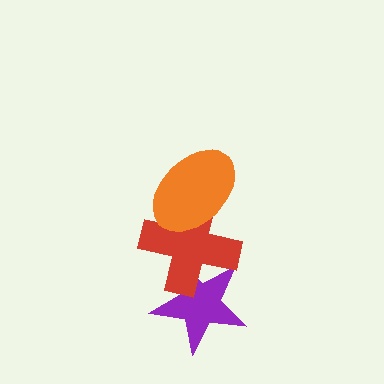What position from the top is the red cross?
The red cross is 2nd from the top.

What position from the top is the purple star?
The purple star is 3rd from the top.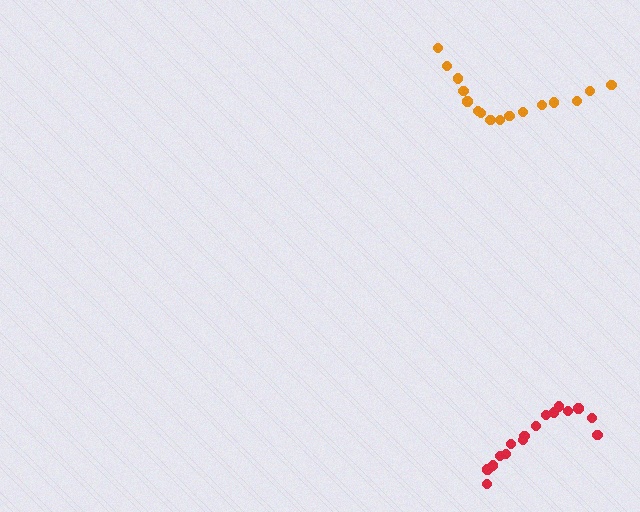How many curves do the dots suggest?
There are 2 distinct paths.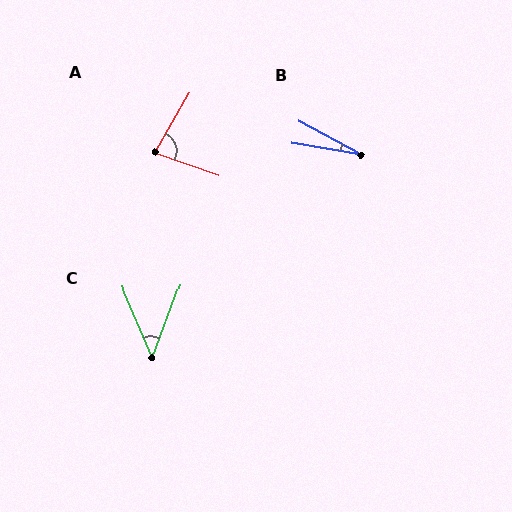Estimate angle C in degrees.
Approximately 44 degrees.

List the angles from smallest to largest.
B (19°), C (44°), A (79°).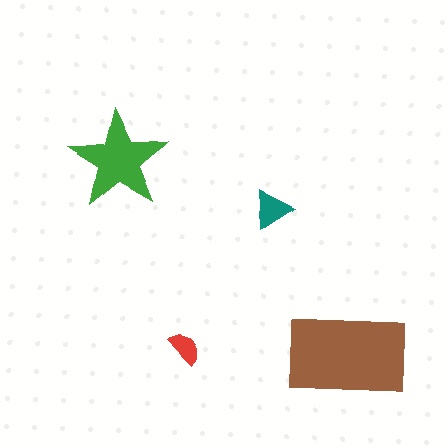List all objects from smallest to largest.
The red semicircle, the teal triangle, the green star, the brown rectangle.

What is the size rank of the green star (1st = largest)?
2nd.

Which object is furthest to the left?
The green star is leftmost.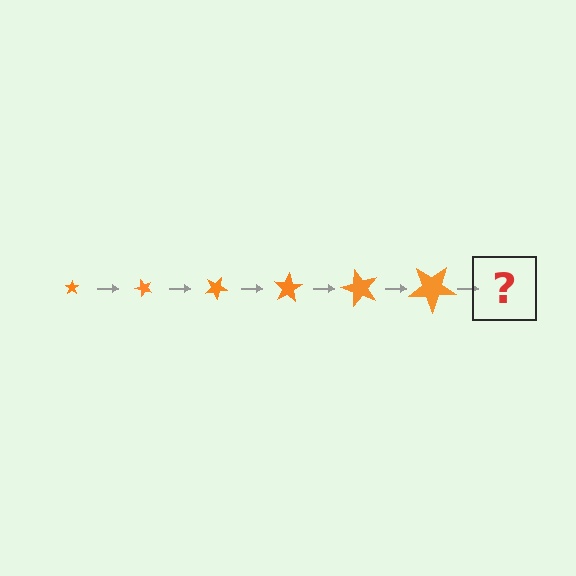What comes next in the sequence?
The next element should be a star, larger than the previous one and rotated 300 degrees from the start.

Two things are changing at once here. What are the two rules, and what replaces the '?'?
The two rules are that the star grows larger each step and it rotates 50 degrees each step. The '?' should be a star, larger than the previous one and rotated 300 degrees from the start.